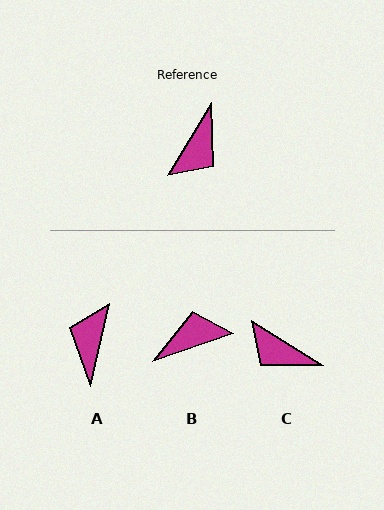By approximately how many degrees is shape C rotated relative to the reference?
Approximately 91 degrees clockwise.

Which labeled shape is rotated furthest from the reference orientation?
A, about 162 degrees away.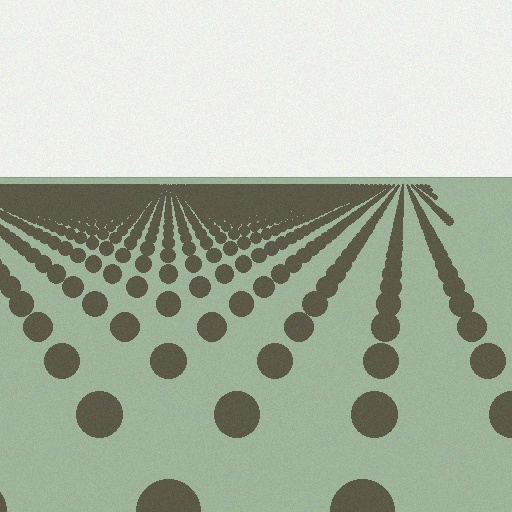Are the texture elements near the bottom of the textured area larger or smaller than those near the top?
Larger. Near the bottom, elements are closer to the viewer and appear at a bigger on-screen size.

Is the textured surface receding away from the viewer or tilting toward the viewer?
The surface is receding away from the viewer. Texture elements get smaller and denser toward the top.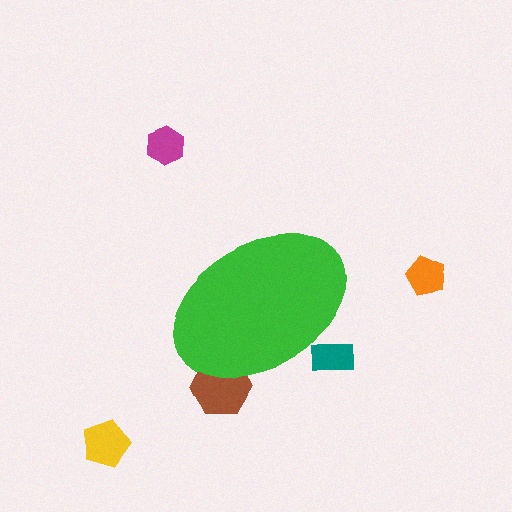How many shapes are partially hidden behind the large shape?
2 shapes are partially hidden.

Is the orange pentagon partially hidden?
No, the orange pentagon is fully visible.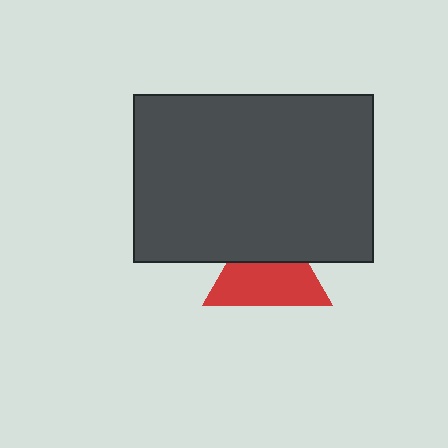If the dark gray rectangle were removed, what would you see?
You would see the complete red triangle.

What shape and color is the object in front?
The object in front is a dark gray rectangle.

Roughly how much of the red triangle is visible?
About half of it is visible (roughly 60%).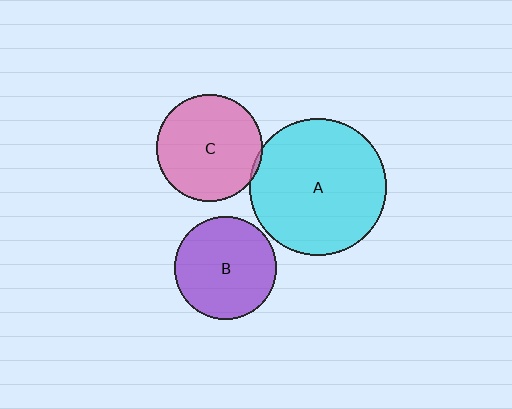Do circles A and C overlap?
Yes.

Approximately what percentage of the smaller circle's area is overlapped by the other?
Approximately 5%.